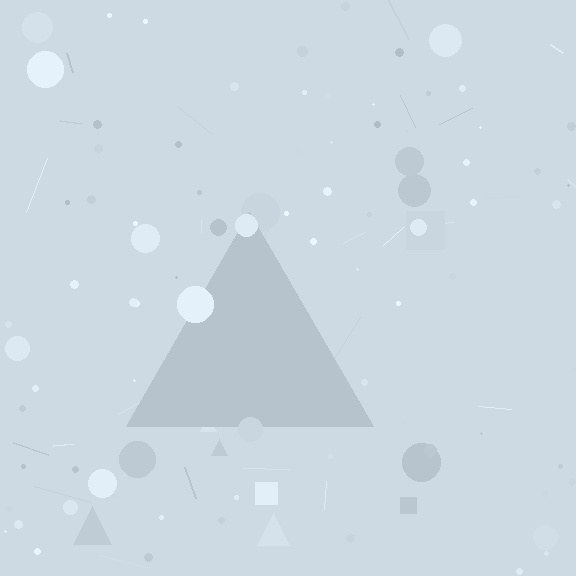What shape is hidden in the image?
A triangle is hidden in the image.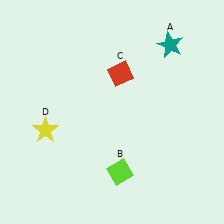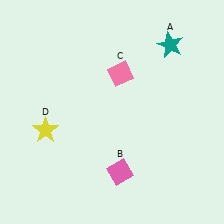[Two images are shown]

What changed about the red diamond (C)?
In Image 1, C is red. In Image 2, it changed to pink.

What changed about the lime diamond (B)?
In Image 1, B is lime. In Image 2, it changed to pink.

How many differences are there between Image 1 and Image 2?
There are 2 differences between the two images.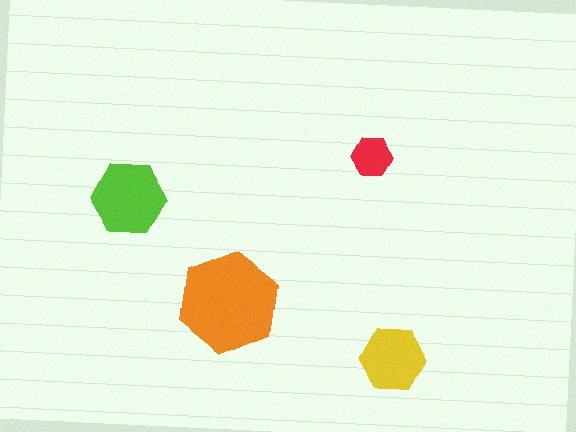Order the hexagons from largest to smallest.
the orange one, the lime one, the yellow one, the red one.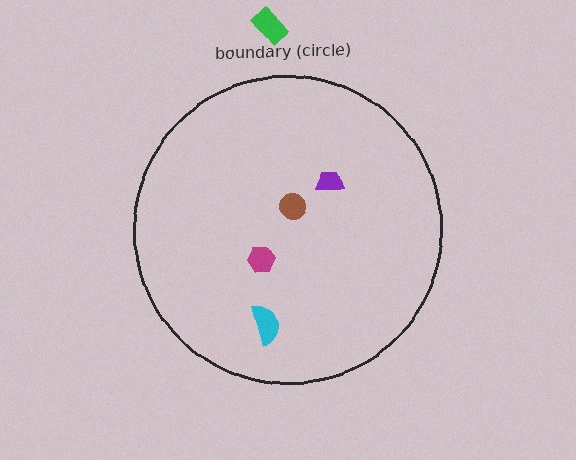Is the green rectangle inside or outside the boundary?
Outside.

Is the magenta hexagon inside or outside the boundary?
Inside.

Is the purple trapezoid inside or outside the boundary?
Inside.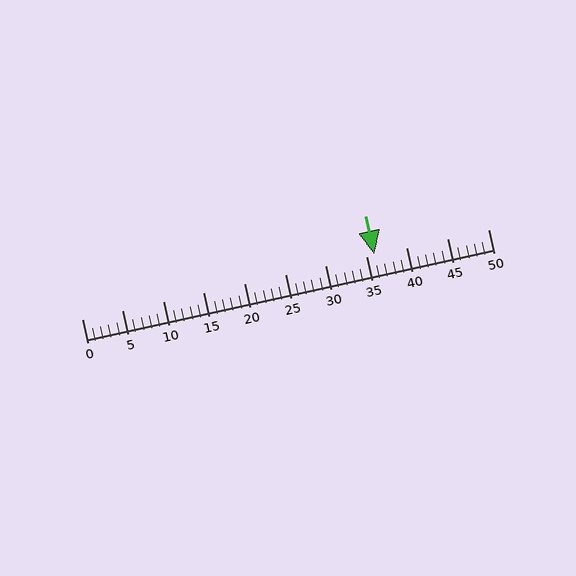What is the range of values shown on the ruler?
The ruler shows values from 0 to 50.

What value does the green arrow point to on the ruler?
The green arrow points to approximately 36.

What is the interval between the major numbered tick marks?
The major tick marks are spaced 5 units apart.